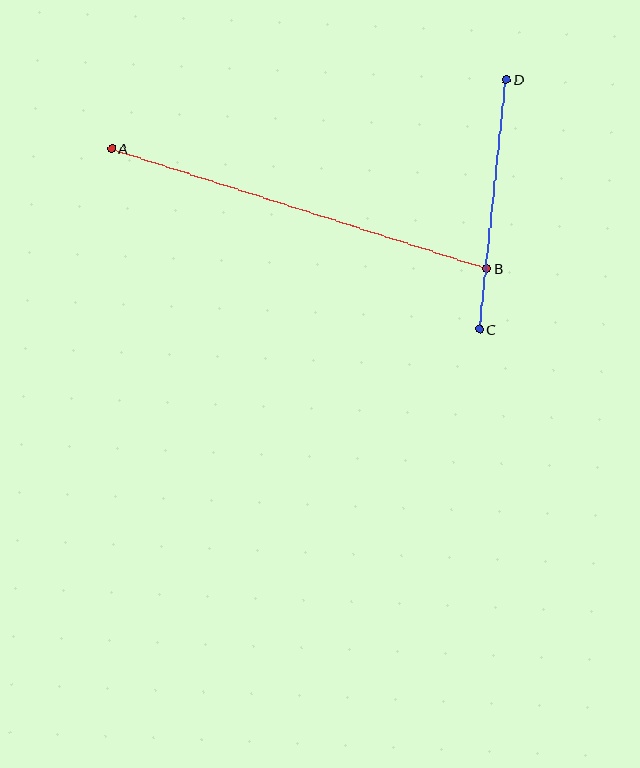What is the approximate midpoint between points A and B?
The midpoint is at approximately (299, 209) pixels.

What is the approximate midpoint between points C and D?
The midpoint is at approximately (493, 204) pixels.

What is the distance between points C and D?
The distance is approximately 251 pixels.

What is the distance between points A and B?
The distance is approximately 394 pixels.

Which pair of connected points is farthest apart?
Points A and B are farthest apart.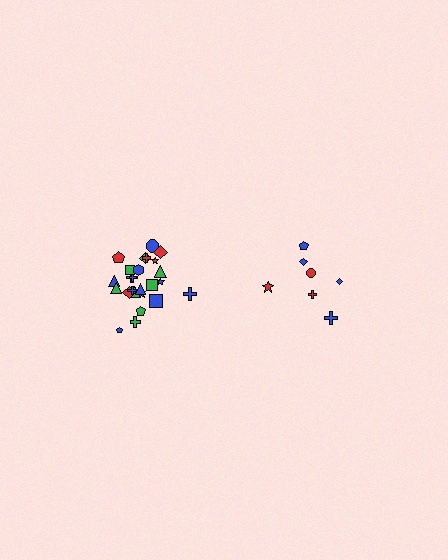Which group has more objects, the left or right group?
The left group.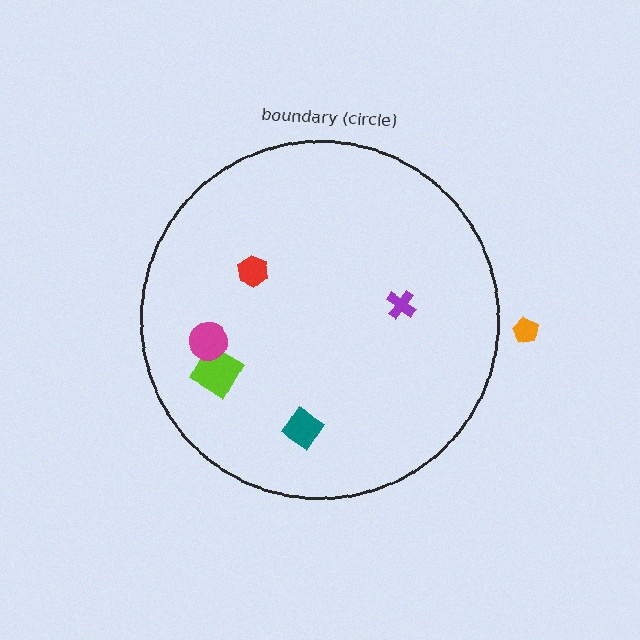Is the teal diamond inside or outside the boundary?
Inside.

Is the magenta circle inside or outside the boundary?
Inside.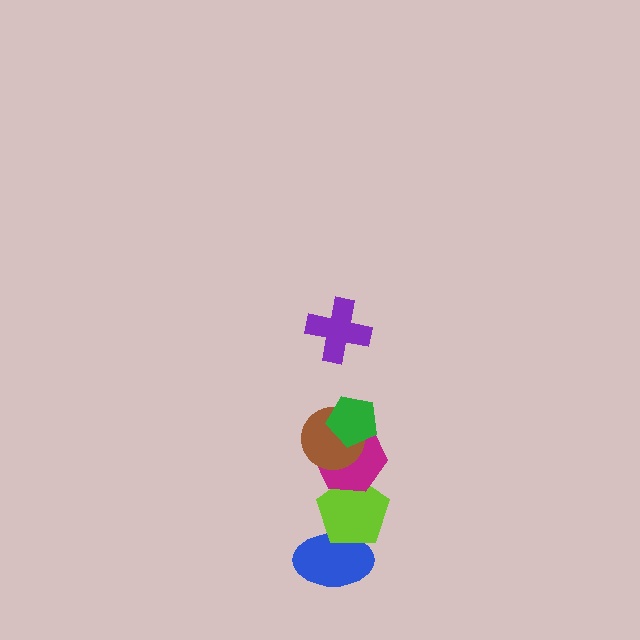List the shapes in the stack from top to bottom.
From top to bottom: the purple cross, the green pentagon, the brown circle, the magenta hexagon, the lime pentagon, the blue ellipse.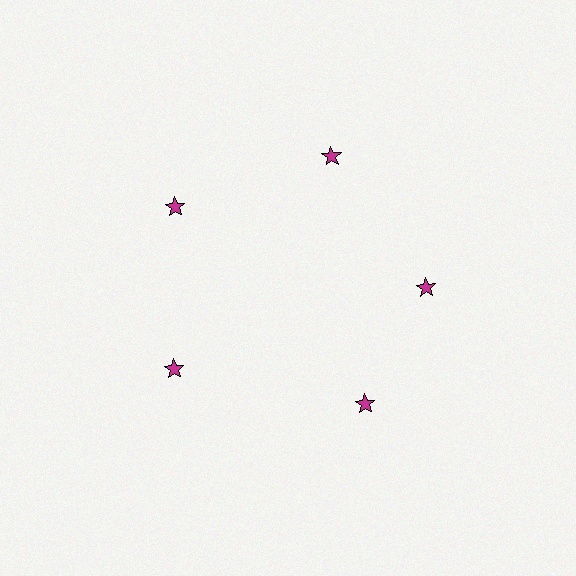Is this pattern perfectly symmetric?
No. The 5 magenta stars are arranged in a ring, but one element near the 5 o'clock position is rotated out of alignment along the ring, breaking the 5-fold rotational symmetry.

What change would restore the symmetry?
The symmetry would be restored by rotating it back into even spacing with its neighbors so that all 5 stars sit at equal angles and equal distance from the center.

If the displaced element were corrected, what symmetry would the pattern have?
It would have 5-fold rotational symmetry — the pattern would map onto itself every 72 degrees.